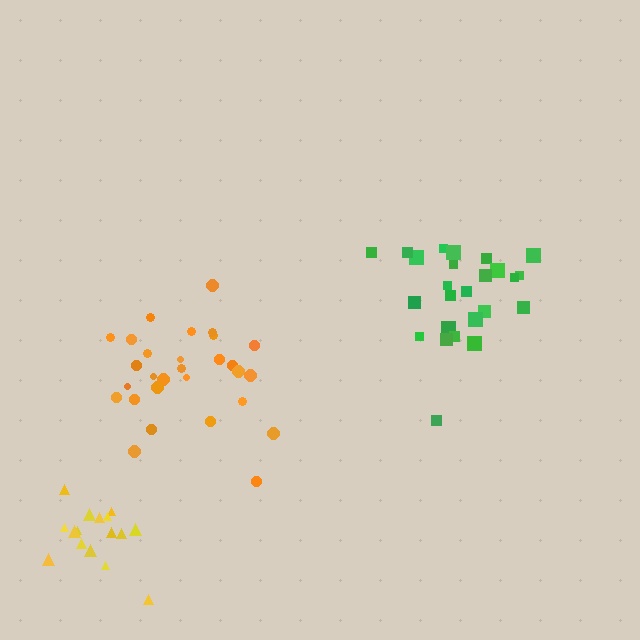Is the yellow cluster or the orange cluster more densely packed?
Yellow.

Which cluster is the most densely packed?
Yellow.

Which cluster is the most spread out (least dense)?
Green.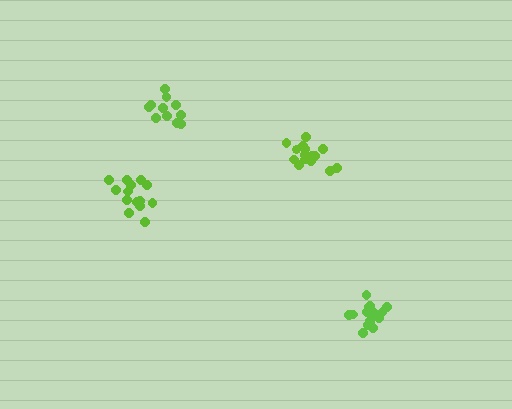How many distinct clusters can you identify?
There are 4 distinct clusters.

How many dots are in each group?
Group 1: 14 dots, Group 2: 11 dots, Group 3: 16 dots, Group 4: 15 dots (56 total).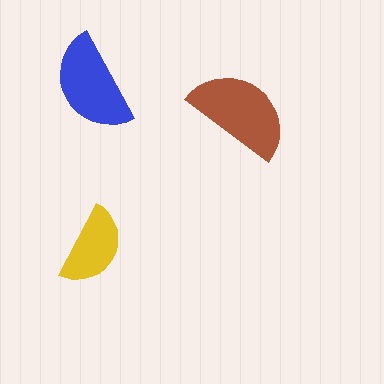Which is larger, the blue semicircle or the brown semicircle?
The brown one.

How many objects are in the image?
There are 3 objects in the image.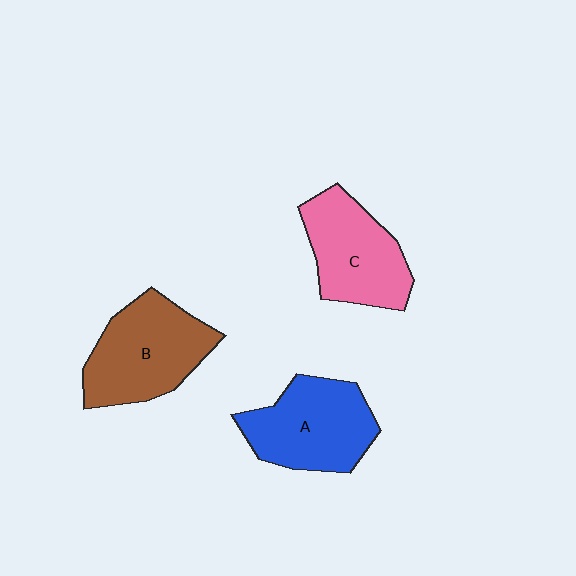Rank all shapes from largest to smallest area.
From largest to smallest: B (brown), A (blue), C (pink).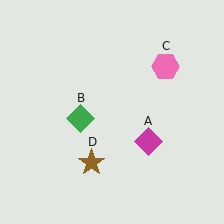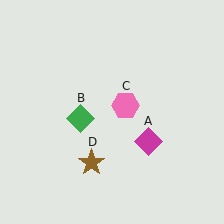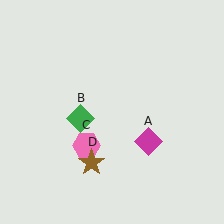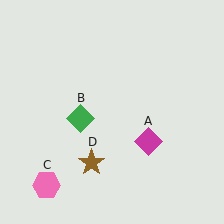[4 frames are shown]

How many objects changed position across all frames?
1 object changed position: pink hexagon (object C).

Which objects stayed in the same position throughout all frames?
Magenta diamond (object A) and green diamond (object B) and brown star (object D) remained stationary.